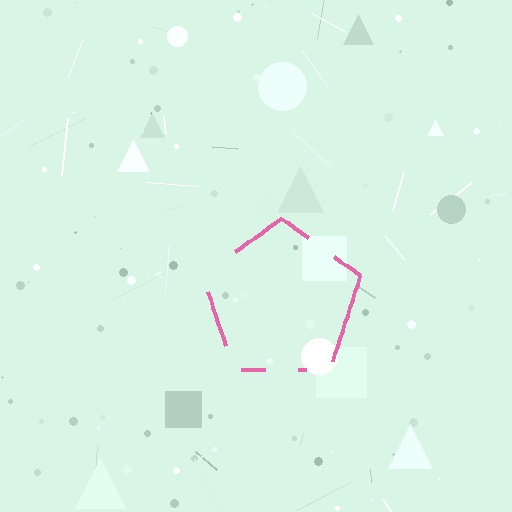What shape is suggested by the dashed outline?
The dashed outline suggests a pentagon.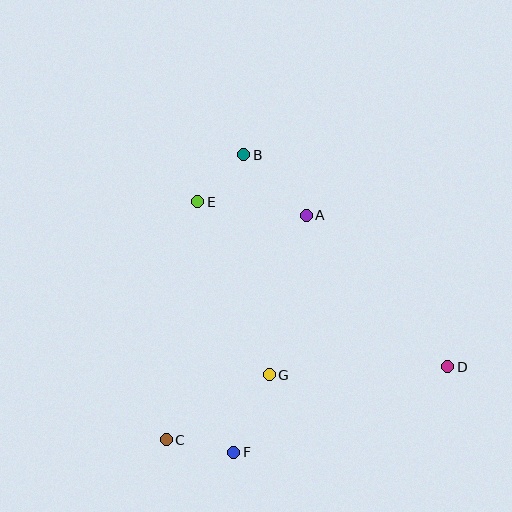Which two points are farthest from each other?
Points D and E are farthest from each other.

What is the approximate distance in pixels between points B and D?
The distance between B and D is approximately 294 pixels.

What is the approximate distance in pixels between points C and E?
The distance between C and E is approximately 240 pixels.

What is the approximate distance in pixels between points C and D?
The distance between C and D is approximately 291 pixels.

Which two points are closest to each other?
Points B and E are closest to each other.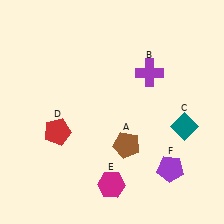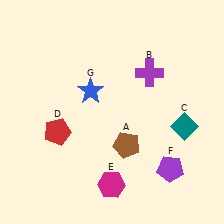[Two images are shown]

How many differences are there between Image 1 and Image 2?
There is 1 difference between the two images.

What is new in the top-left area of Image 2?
A blue star (G) was added in the top-left area of Image 2.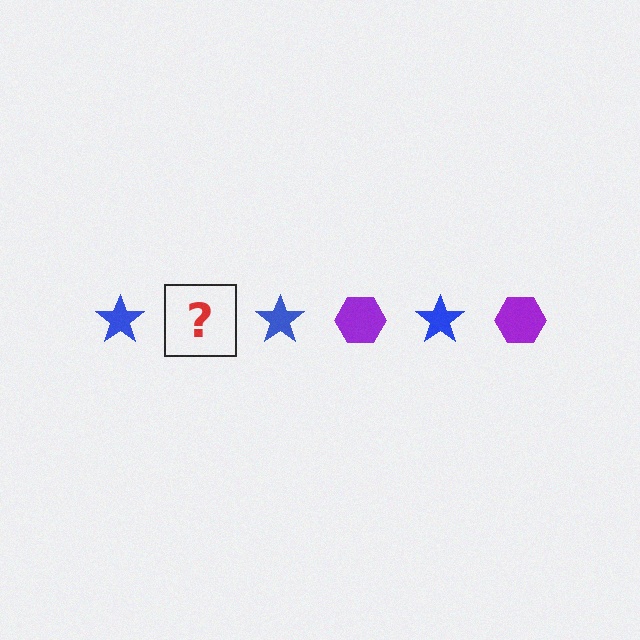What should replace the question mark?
The question mark should be replaced with a purple hexagon.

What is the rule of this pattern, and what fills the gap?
The rule is that the pattern alternates between blue star and purple hexagon. The gap should be filled with a purple hexagon.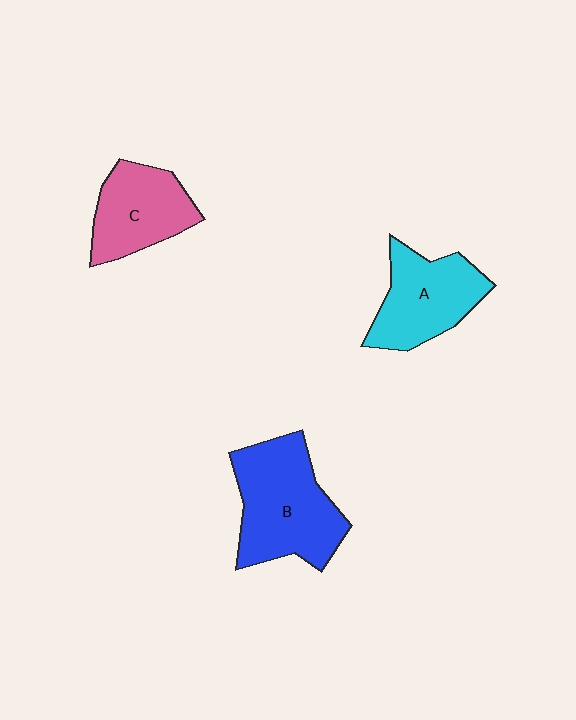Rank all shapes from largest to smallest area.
From largest to smallest: B (blue), A (cyan), C (pink).